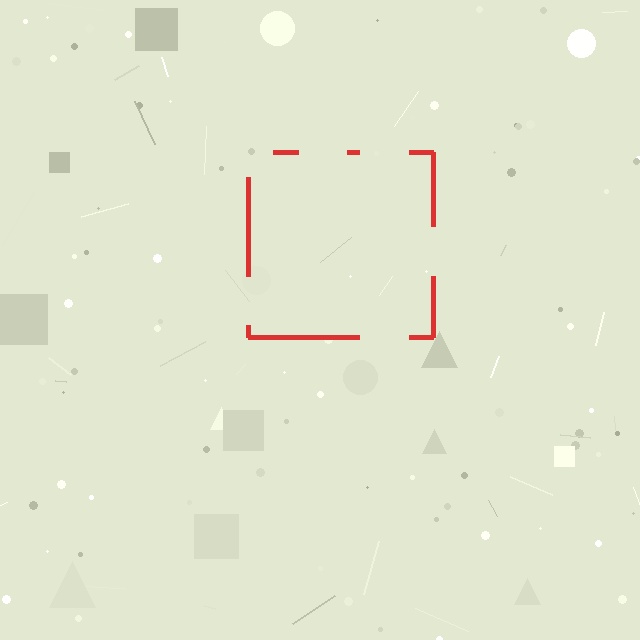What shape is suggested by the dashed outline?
The dashed outline suggests a square.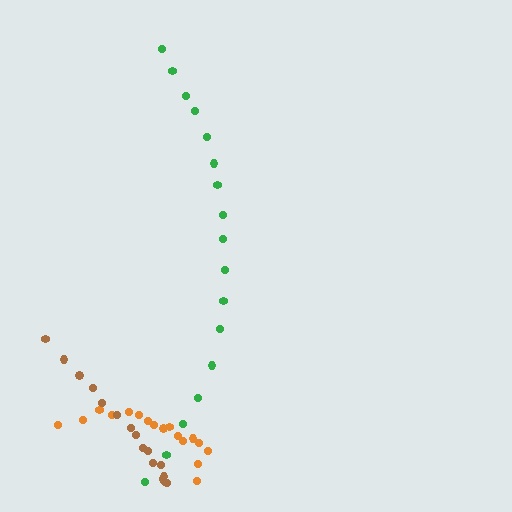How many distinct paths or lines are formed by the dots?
There are 3 distinct paths.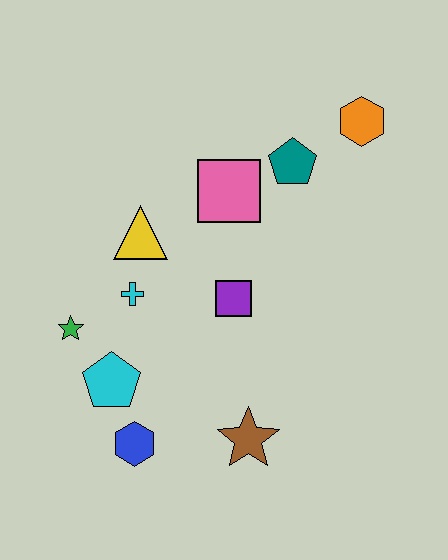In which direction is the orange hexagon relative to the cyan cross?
The orange hexagon is to the right of the cyan cross.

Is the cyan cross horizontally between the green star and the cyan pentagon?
No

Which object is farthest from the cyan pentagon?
The orange hexagon is farthest from the cyan pentagon.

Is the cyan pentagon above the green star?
No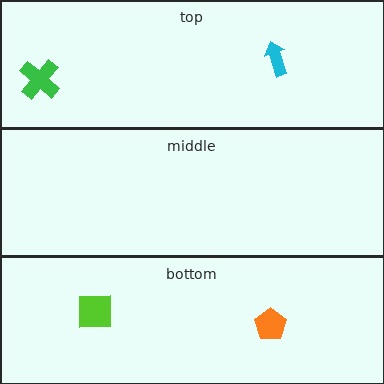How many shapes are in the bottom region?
2.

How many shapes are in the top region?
2.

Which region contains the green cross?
The top region.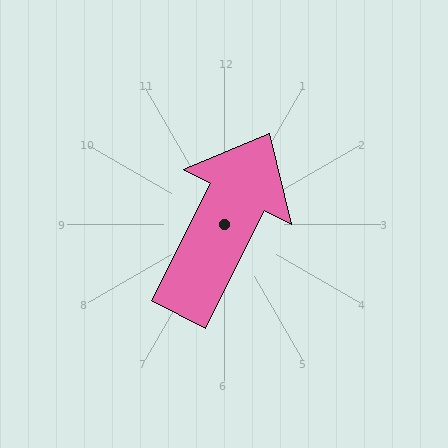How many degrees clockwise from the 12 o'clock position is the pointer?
Approximately 27 degrees.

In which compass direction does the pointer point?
Northeast.